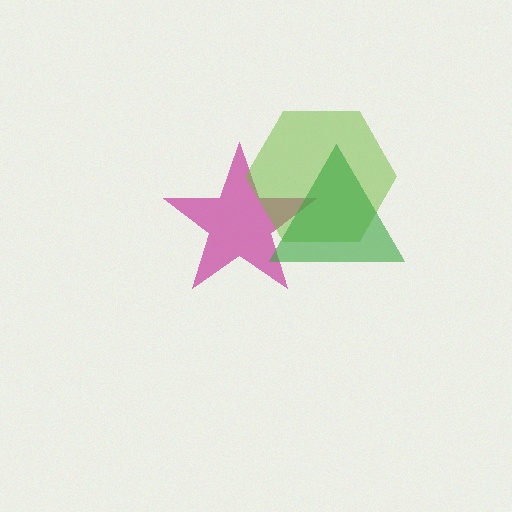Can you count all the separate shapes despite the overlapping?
Yes, there are 3 separate shapes.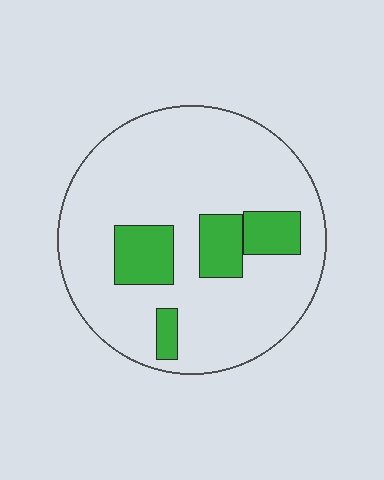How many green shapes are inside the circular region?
4.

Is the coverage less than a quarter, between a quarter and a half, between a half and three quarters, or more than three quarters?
Less than a quarter.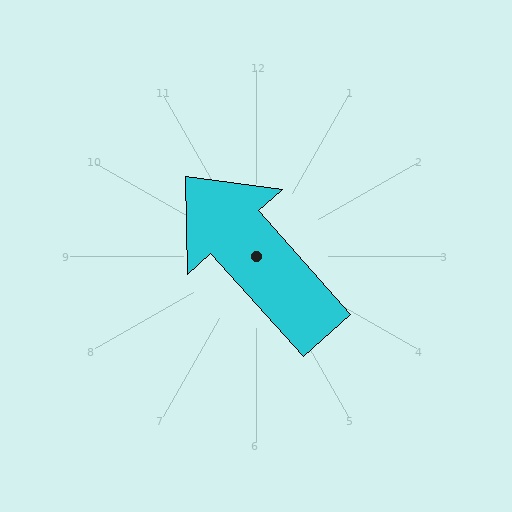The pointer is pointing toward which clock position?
Roughly 11 o'clock.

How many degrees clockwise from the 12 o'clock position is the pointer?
Approximately 318 degrees.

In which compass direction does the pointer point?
Northwest.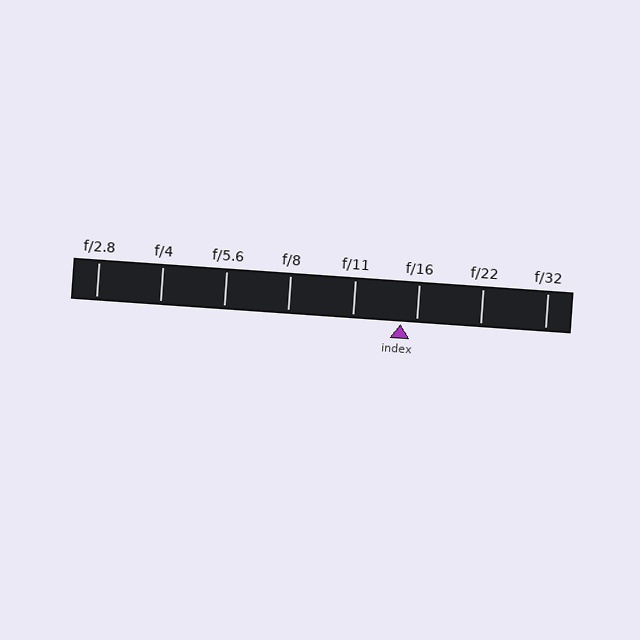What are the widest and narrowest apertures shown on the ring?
The widest aperture shown is f/2.8 and the narrowest is f/32.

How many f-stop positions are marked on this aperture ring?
There are 8 f-stop positions marked.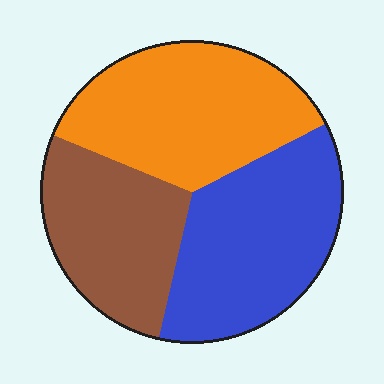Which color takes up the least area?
Brown, at roughly 30%.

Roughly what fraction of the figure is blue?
Blue takes up about three eighths (3/8) of the figure.